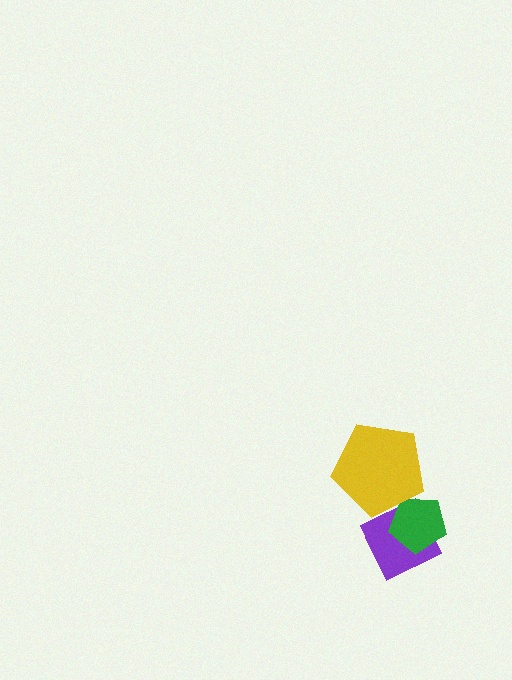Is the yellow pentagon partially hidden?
No, no other shape covers it.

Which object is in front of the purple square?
The green pentagon is in front of the purple square.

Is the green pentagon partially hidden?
Yes, it is partially covered by another shape.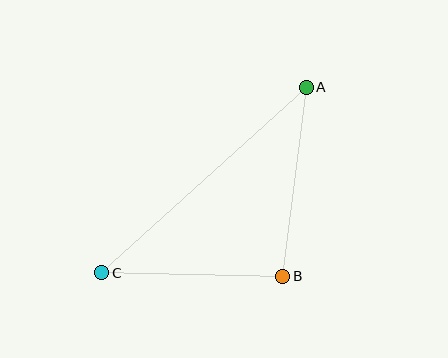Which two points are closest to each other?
Points B and C are closest to each other.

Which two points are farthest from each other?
Points A and C are farthest from each other.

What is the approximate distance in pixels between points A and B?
The distance between A and B is approximately 191 pixels.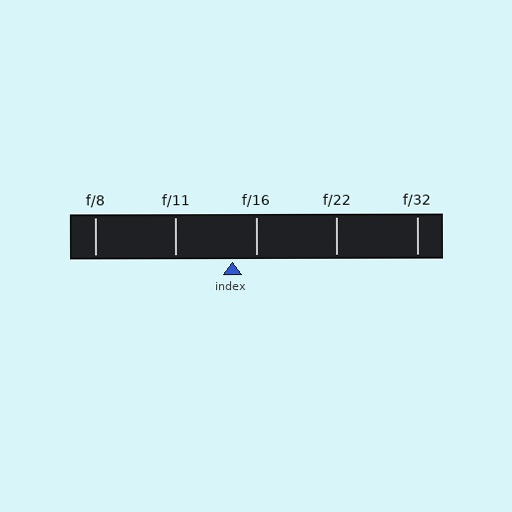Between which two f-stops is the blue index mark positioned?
The index mark is between f/11 and f/16.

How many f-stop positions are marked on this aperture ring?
There are 5 f-stop positions marked.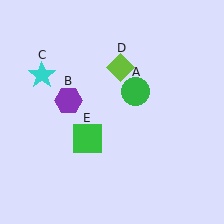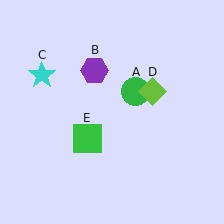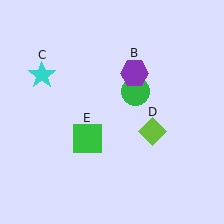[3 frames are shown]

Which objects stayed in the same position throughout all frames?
Green circle (object A) and cyan star (object C) and green square (object E) remained stationary.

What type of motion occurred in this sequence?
The purple hexagon (object B), lime diamond (object D) rotated clockwise around the center of the scene.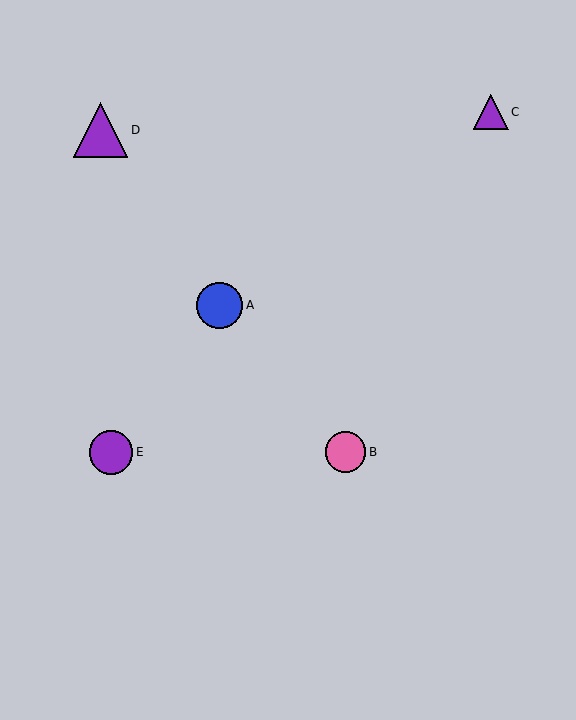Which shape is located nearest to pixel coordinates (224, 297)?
The blue circle (labeled A) at (220, 305) is nearest to that location.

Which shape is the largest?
The purple triangle (labeled D) is the largest.